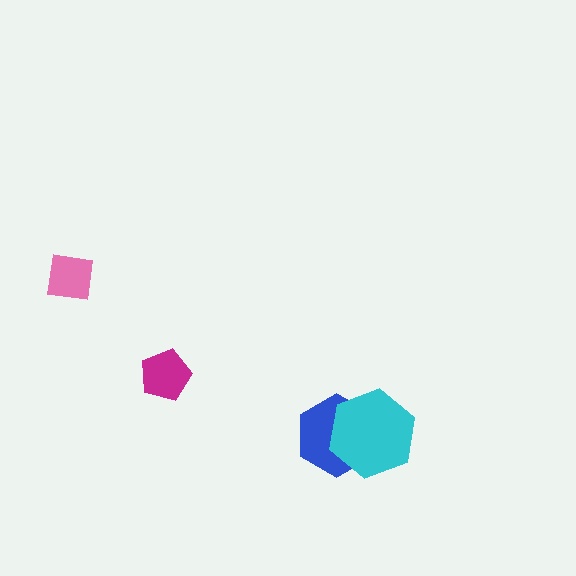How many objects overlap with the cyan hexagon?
1 object overlaps with the cyan hexagon.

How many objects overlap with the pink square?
0 objects overlap with the pink square.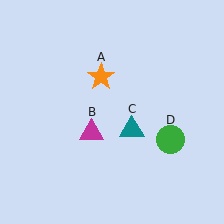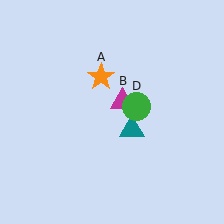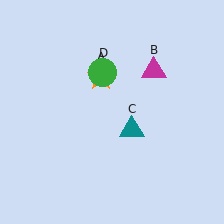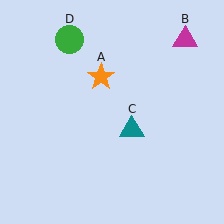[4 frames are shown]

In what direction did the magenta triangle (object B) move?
The magenta triangle (object B) moved up and to the right.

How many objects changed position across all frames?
2 objects changed position: magenta triangle (object B), green circle (object D).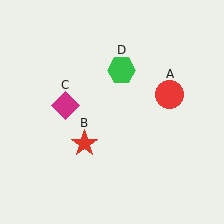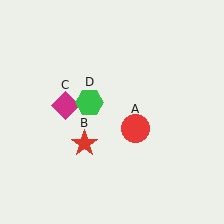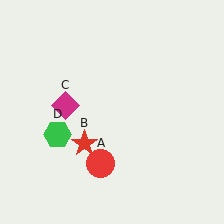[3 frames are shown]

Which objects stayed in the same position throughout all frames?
Red star (object B) and magenta diamond (object C) remained stationary.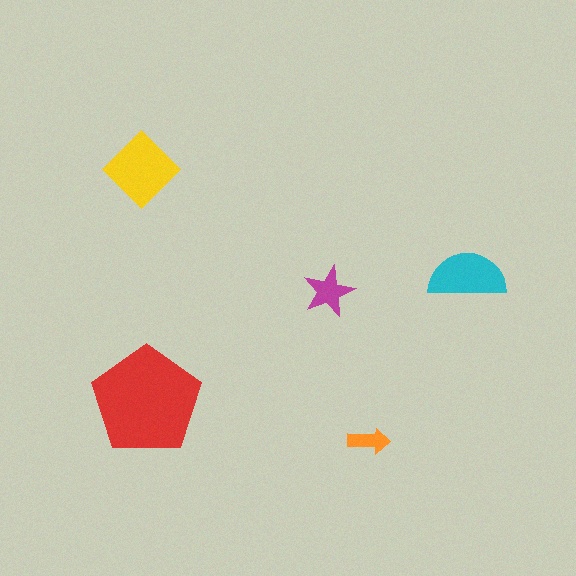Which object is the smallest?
The orange arrow.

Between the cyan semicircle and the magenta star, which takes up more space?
The cyan semicircle.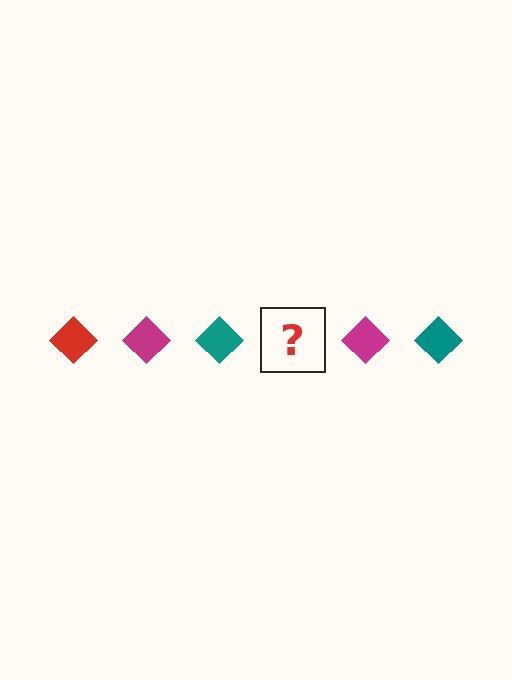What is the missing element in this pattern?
The missing element is a red diamond.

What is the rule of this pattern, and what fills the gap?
The rule is that the pattern cycles through red, magenta, teal diamonds. The gap should be filled with a red diamond.